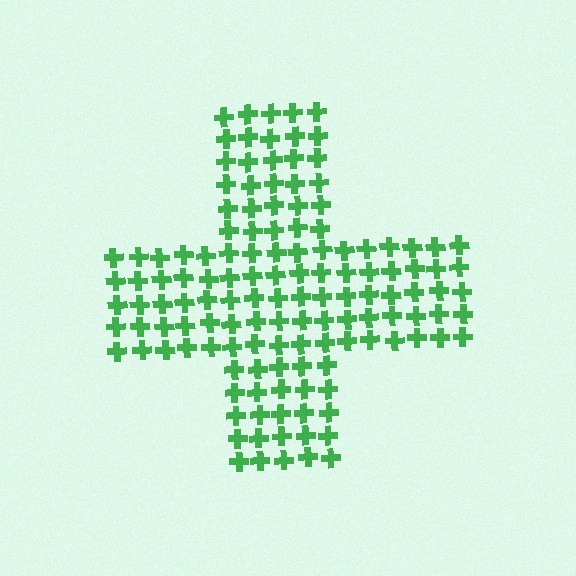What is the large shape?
The large shape is a cross.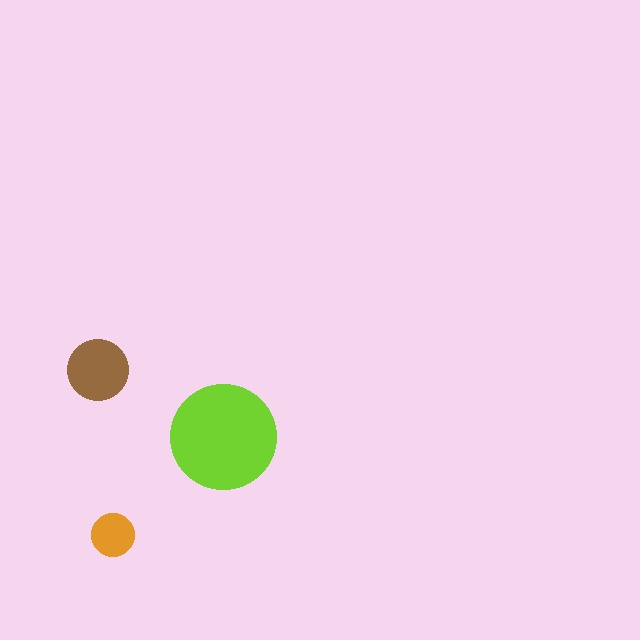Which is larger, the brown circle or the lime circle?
The lime one.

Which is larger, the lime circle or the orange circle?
The lime one.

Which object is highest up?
The brown circle is topmost.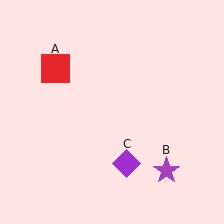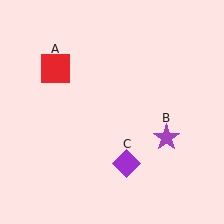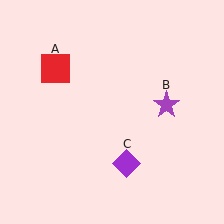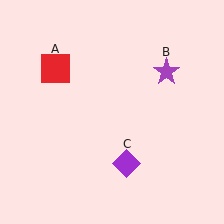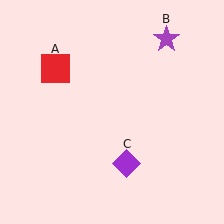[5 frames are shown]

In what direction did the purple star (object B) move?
The purple star (object B) moved up.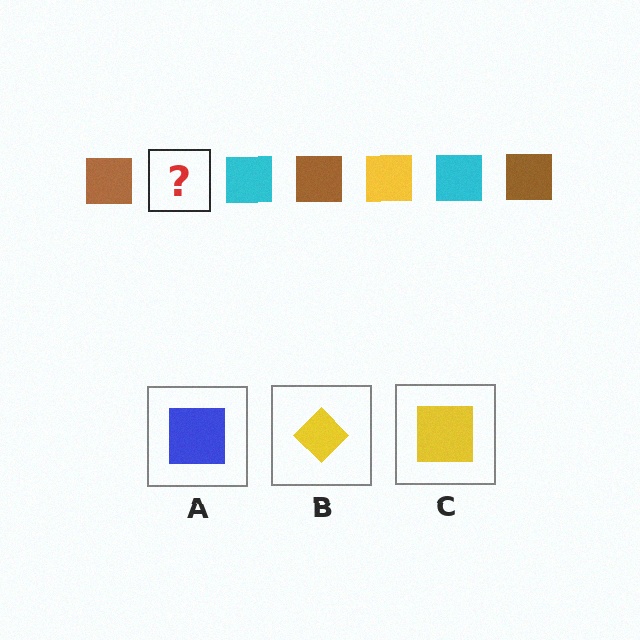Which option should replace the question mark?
Option C.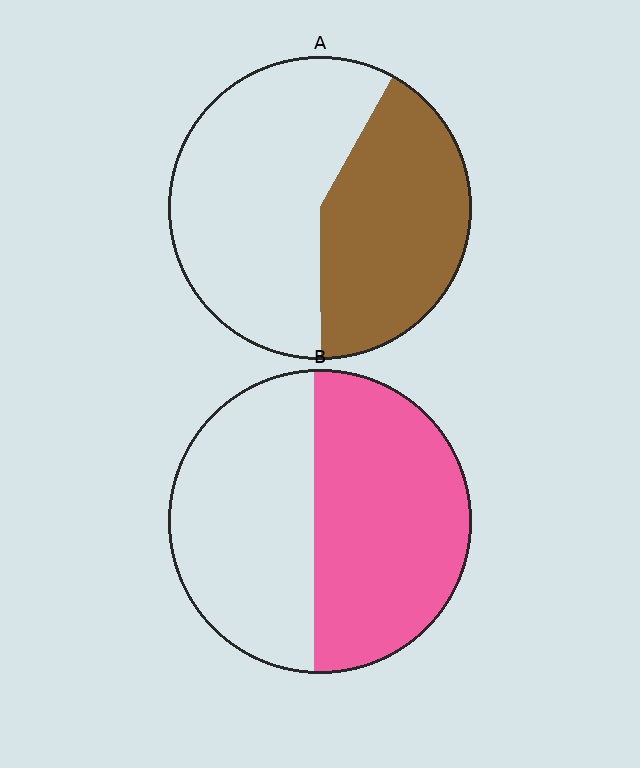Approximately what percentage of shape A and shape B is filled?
A is approximately 40% and B is approximately 55%.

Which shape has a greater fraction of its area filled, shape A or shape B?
Shape B.